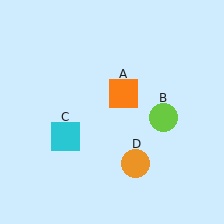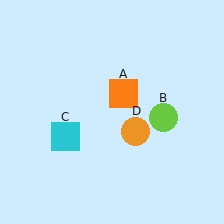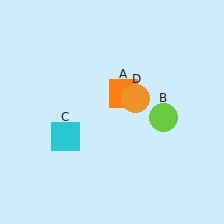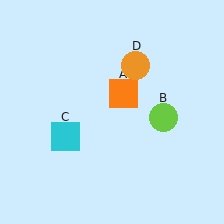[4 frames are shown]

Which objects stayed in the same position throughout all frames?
Orange square (object A) and lime circle (object B) and cyan square (object C) remained stationary.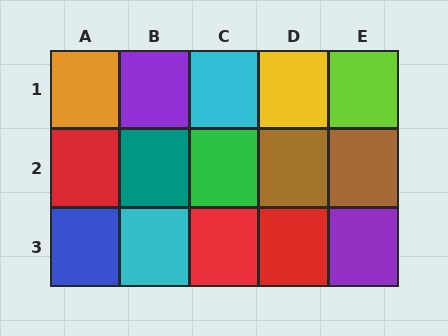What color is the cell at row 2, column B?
Teal.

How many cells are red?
3 cells are red.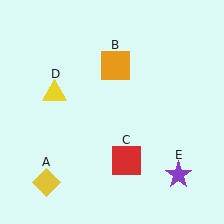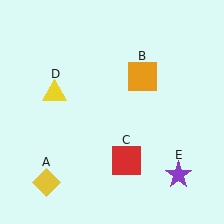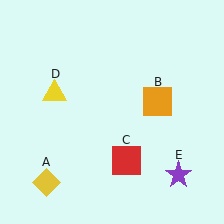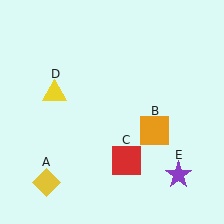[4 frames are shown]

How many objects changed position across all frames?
1 object changed position: orange square (object B).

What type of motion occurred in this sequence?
The orange square (object B) rotated clockwise around the center of the scene.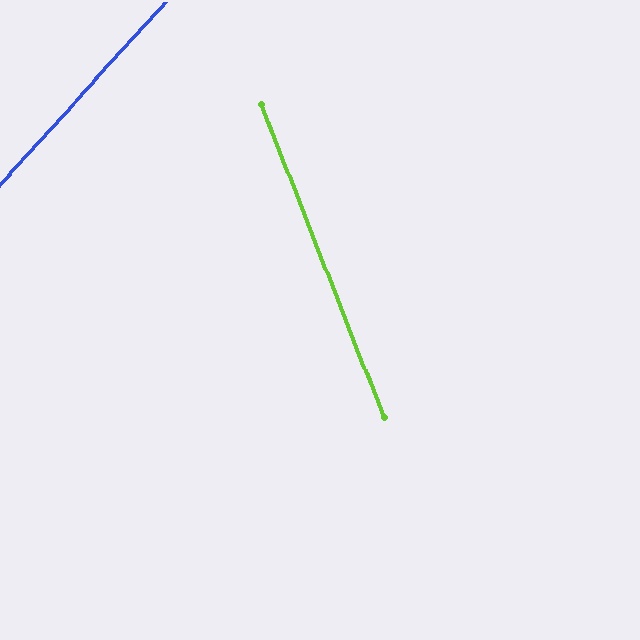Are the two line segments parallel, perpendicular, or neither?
Neither parallel nor perpendicular — they differ by about 63°.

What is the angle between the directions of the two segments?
Approximately 63 degrees.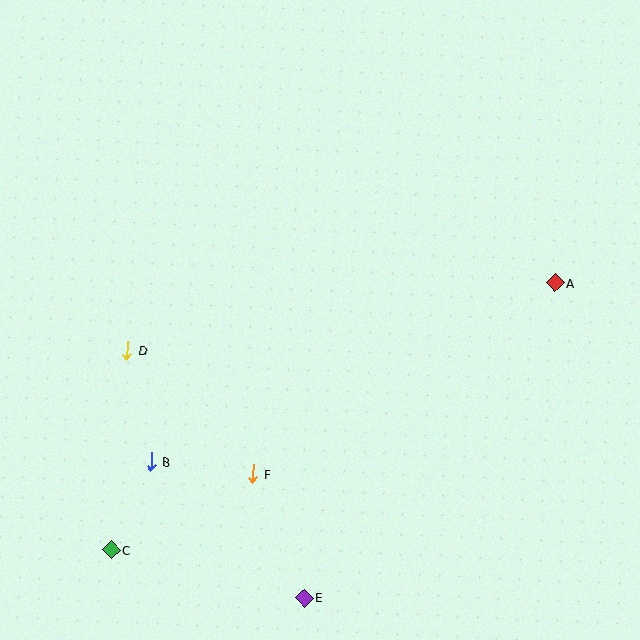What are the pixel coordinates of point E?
Point E is at (304, 598).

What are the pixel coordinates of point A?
Point A is at (555, 283).